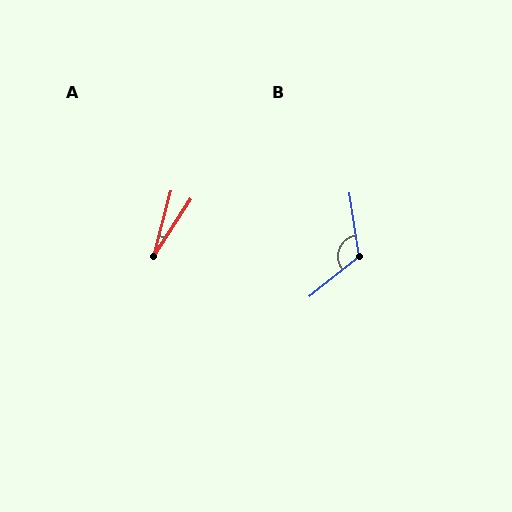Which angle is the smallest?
A, at approximately 18 degrees.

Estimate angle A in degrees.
Approximately 18 degrees.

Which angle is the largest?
B, at approximately 120 degrees.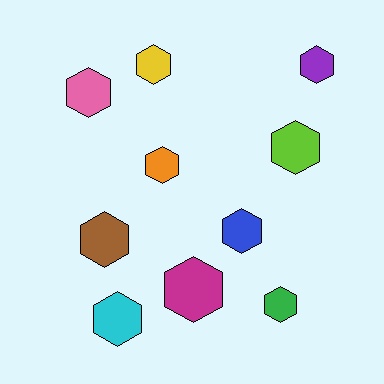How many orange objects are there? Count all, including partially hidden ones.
There is 1 orange object.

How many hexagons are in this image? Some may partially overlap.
There are 10 hexagons.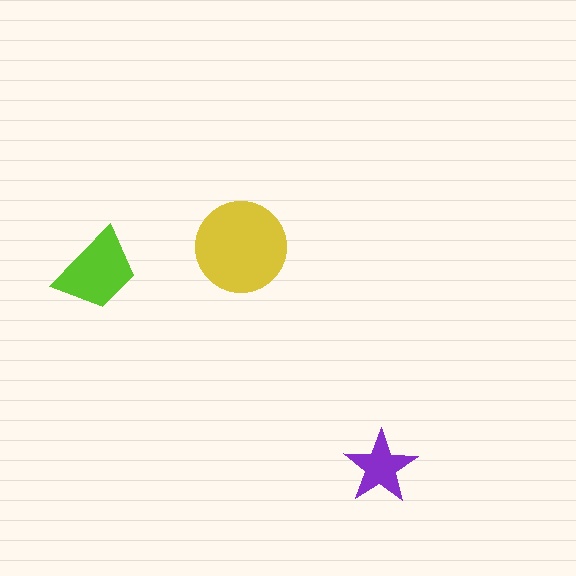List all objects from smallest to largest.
The purple star, the lime trapezoid, the yellow circle.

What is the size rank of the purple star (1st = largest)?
3rd.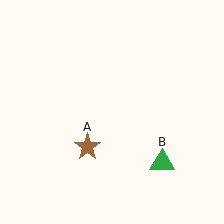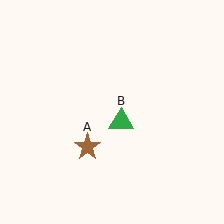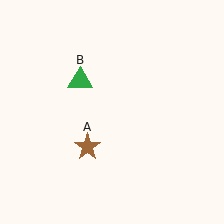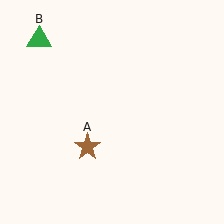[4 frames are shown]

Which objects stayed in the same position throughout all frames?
Brown star (object A) remained stationary.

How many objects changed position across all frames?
1 object changed position: green triangle (object B).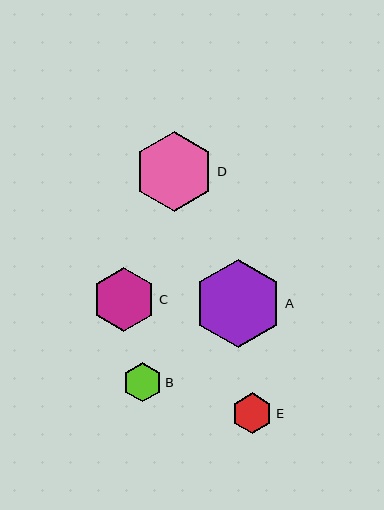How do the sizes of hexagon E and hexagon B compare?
Hexagon E and hexagon B are approximately the same size.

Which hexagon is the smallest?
Hexagon B is the smallest with a size of approximately 40 pixels.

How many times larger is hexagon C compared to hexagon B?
Hexagon C is approximately 1.6 times the size of hexagon B.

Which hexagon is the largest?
Hexagon A is the largest with a size of approximately 88 pixels.